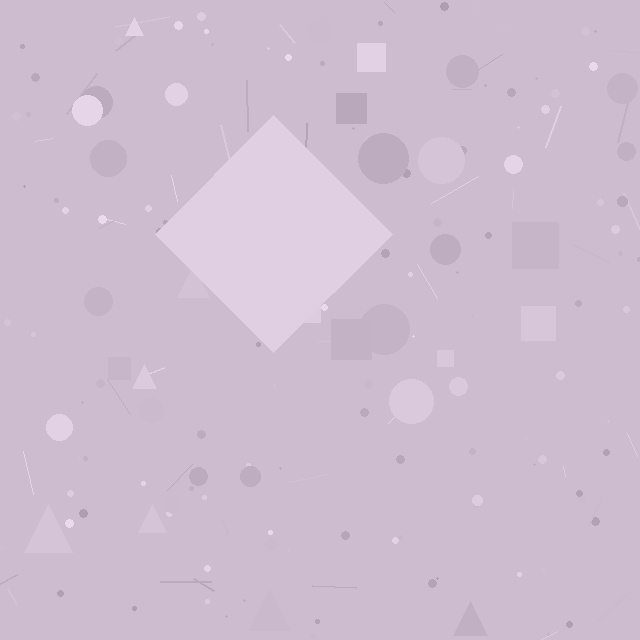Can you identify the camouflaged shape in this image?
The camouflaged shape is a diamond.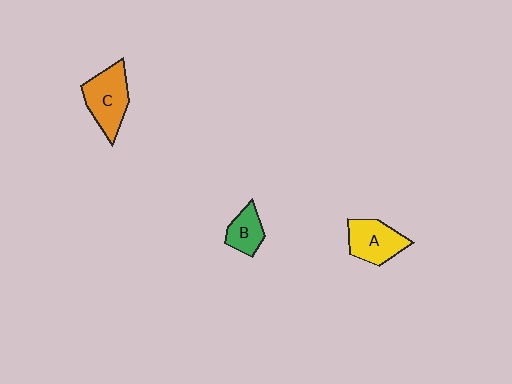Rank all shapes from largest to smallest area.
From largest to smallest: C (orange), A (yellow), B (green).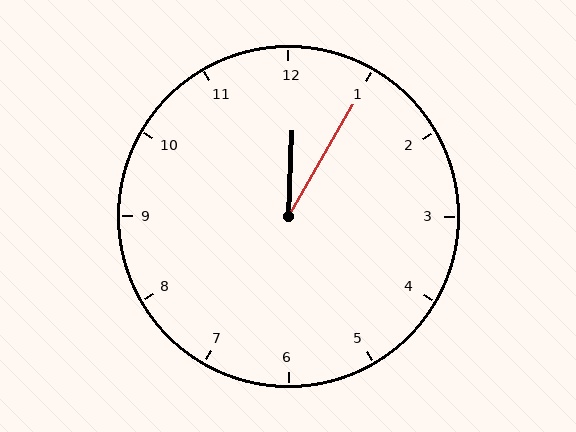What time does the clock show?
12:05.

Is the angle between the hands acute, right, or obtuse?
It is acute.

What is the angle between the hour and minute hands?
Approximately 28 degrees.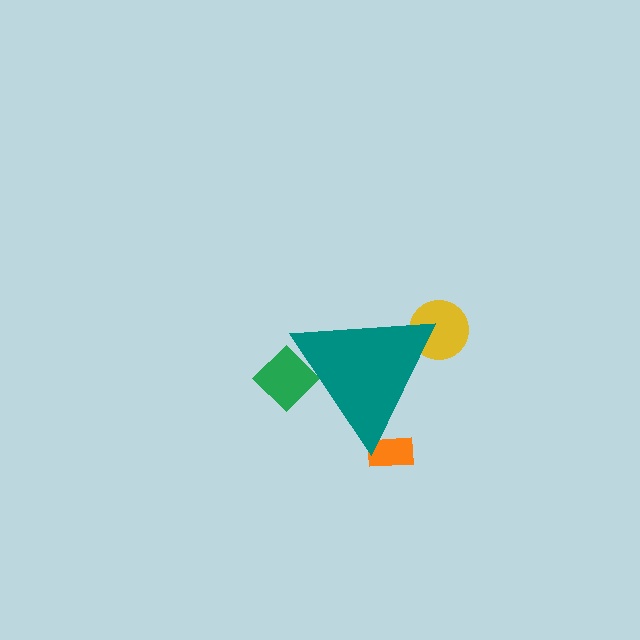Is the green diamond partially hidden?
Yes, the green diamond is partially hidden behind the teal triangle.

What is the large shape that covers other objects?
A teal triangle.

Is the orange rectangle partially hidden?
Yes, the orange rectangle is partially hidden behind the teal triangle.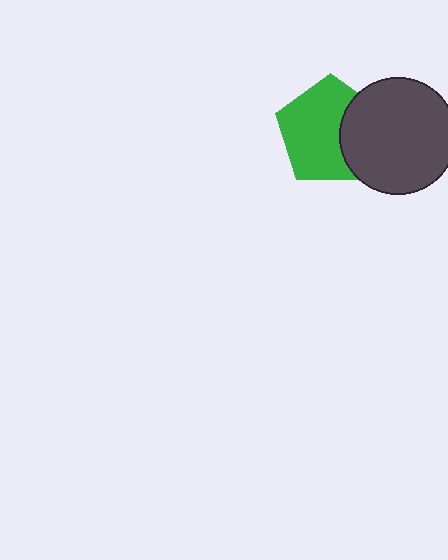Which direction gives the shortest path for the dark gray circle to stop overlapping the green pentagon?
Moving right gives the shortest separation.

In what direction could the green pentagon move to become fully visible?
The green pentagon could move left. That would shift it out from behind the dark gray circle entirely.